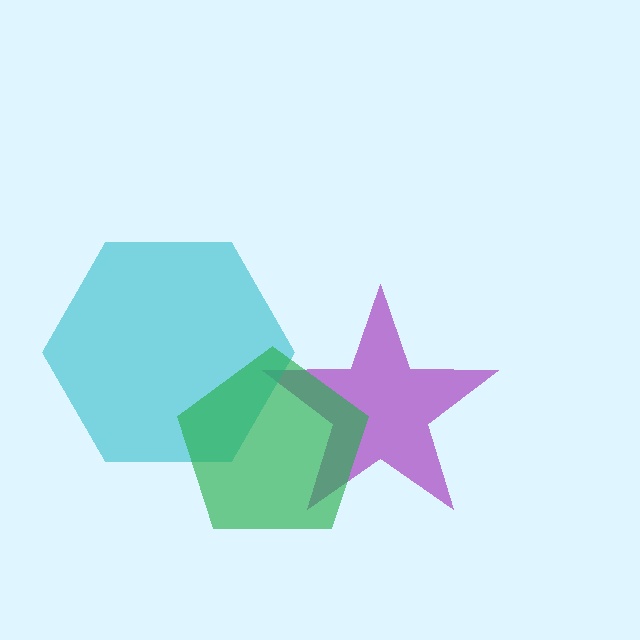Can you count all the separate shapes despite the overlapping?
Yes, there are 3 separate shapes.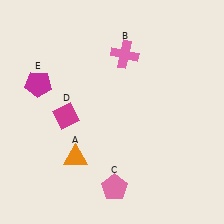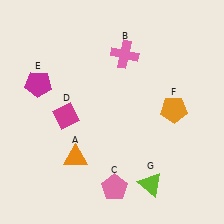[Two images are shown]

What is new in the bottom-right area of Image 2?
A lime triangle (G) was added in the bottom-right area of Image 2.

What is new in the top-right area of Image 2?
An orange pentagon (F) was added in the top-right area of Image 2.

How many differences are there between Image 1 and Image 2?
There are 2 differences between the two images.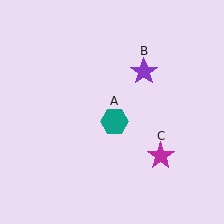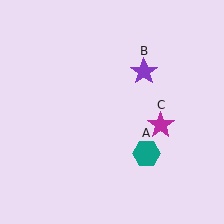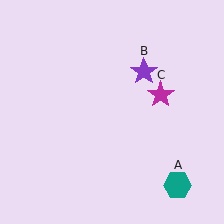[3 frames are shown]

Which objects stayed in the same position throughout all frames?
Purple star (object B) remained stationary.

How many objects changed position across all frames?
2 objects changed position: teal hexagon (object A), magenta star (object C).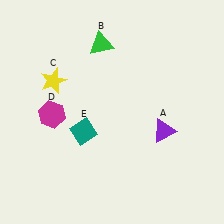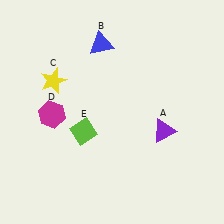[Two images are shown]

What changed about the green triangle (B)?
In Image 1, B is green. In Image 2, it changed to blue.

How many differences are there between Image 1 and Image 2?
There are 2 differences between the two images.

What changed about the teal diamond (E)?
In Image 1, E is teal. In Image 2, it changed to lime.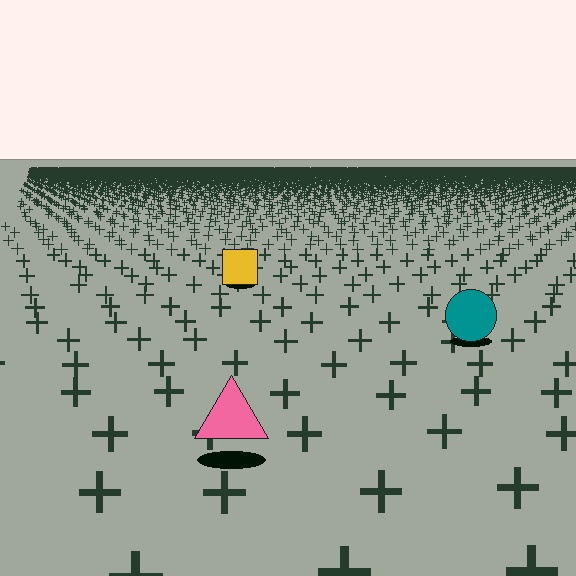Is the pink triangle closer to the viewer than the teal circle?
Yes. The pink triangle is closer — you can tell from the texture gradient: the ground texture is coarser near it.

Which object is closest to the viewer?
The pink triangle is closest. The texture marks near it are larger and more spread out.